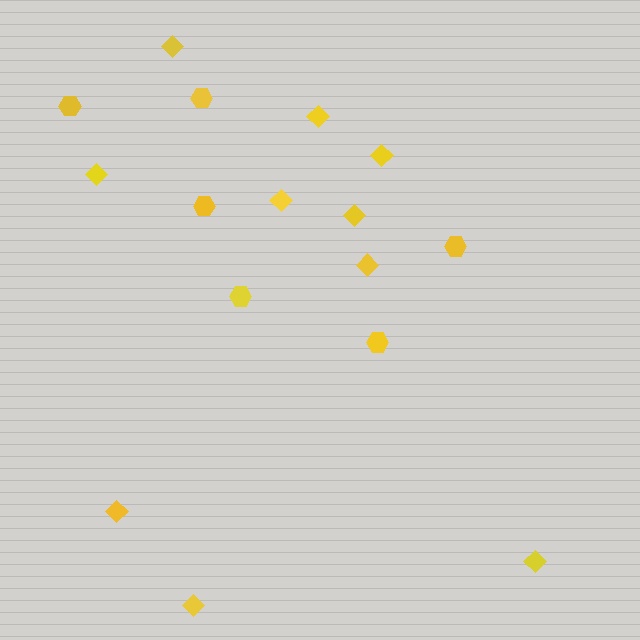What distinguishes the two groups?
There are 2 groups: one group of diamonds (10) and one group of hexagons (6).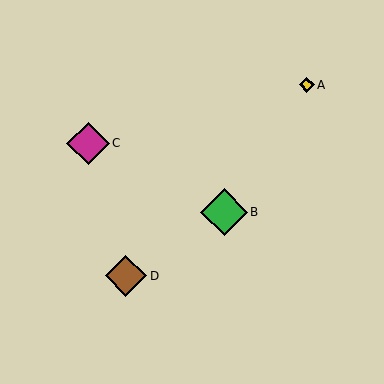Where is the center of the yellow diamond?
The center of the yellow diamond is at (307, 85).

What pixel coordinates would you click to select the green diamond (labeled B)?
Click at (224, 212) to select the green diamond B.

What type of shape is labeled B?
Shape B is a green diamond.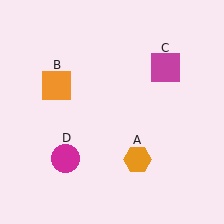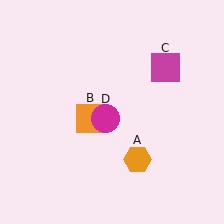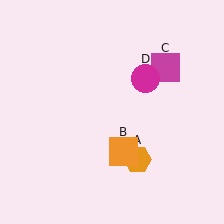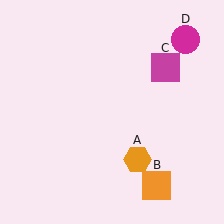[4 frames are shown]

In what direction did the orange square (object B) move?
The orange square (object B) moved down and to the right.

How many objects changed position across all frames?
2 objects changed position: orange square (object B), magenta circle (object D).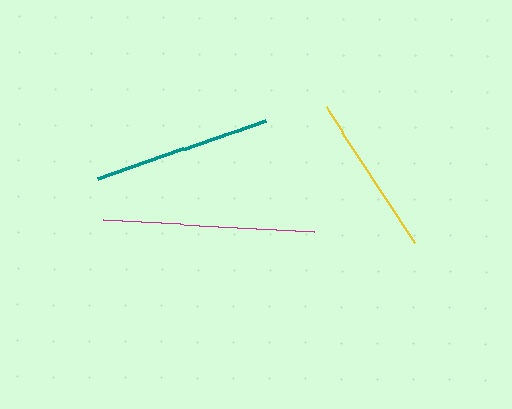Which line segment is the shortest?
The yellow line is the shortest at approximately 162 pixels.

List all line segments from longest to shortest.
From longest to shortest: magenta, teal, yellow.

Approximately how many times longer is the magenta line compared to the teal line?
The magenta line is approximately 1.2 times the length of the teal line.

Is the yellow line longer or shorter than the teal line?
The teal line is longer than the yellow line.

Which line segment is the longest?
The magenta line is the longest at approximately 212 pixels.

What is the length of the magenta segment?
The magenta segment is approximately 212 pixels long.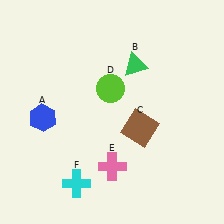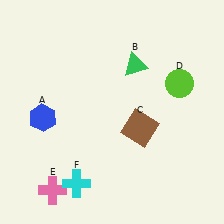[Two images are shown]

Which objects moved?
The objects that moved are: the lime circle (D), the pink cross (E).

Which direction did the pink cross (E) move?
The pink cross (E) moved left.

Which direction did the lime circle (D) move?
The lime circle (D) moved right.